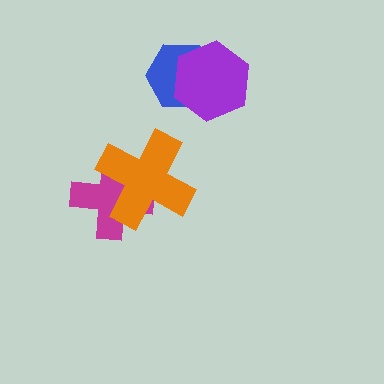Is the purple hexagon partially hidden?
No, no other shape covers it.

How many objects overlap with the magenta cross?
1 object overlaps with the magenta cross.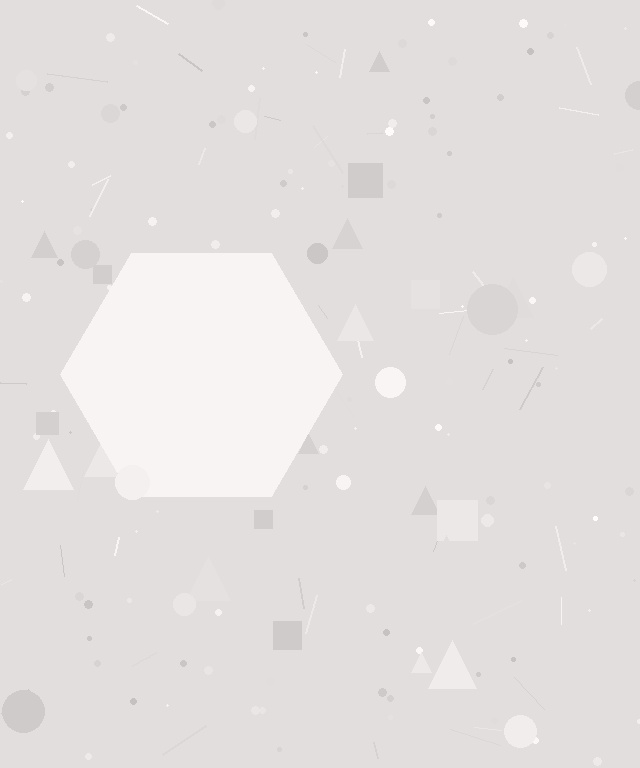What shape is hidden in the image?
A hexagon is hidden in the image.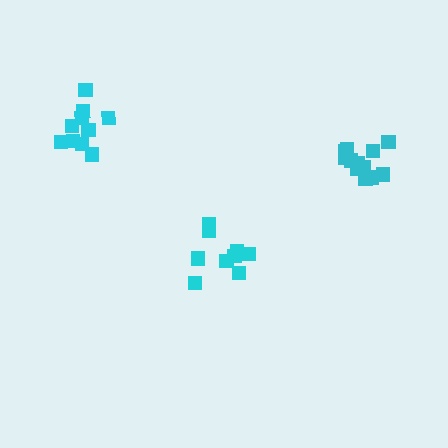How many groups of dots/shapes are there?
There are 3 groups.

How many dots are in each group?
Group 1: 10 dots, Group 2: 12 dots, Group 3: 10 dots (32 total).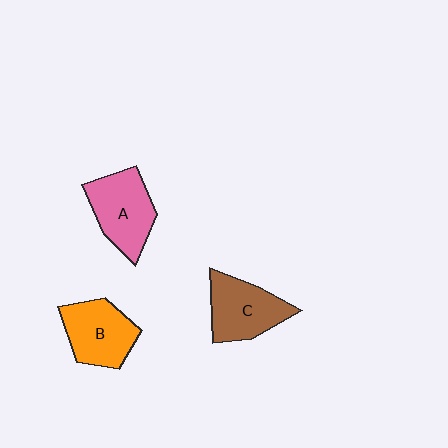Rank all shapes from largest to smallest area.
From largest to smallest: A (pink), C (brown), B (orange).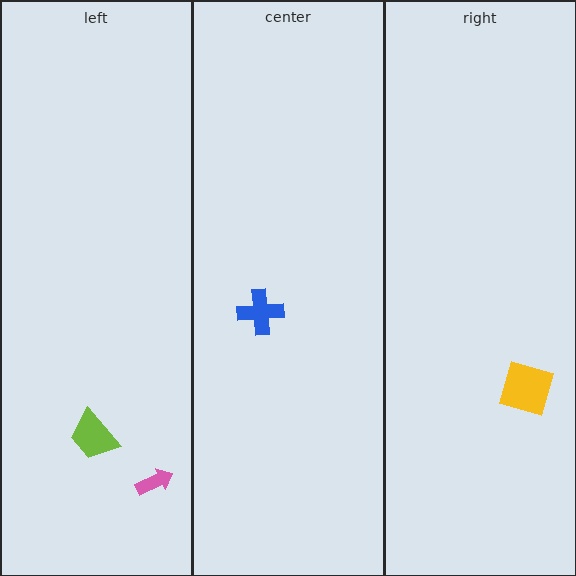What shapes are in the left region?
The pink arrow, the lime trapezoid.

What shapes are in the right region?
The yellow diamond.